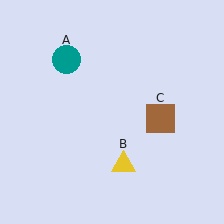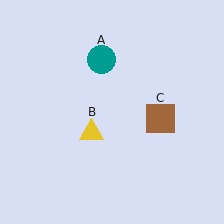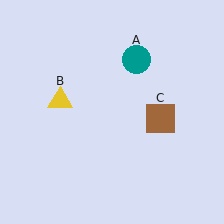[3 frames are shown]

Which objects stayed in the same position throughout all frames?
Brown square (object C) remained stationary.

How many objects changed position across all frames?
2 objects changed position: teal circle (object A), yellow triangle (object B).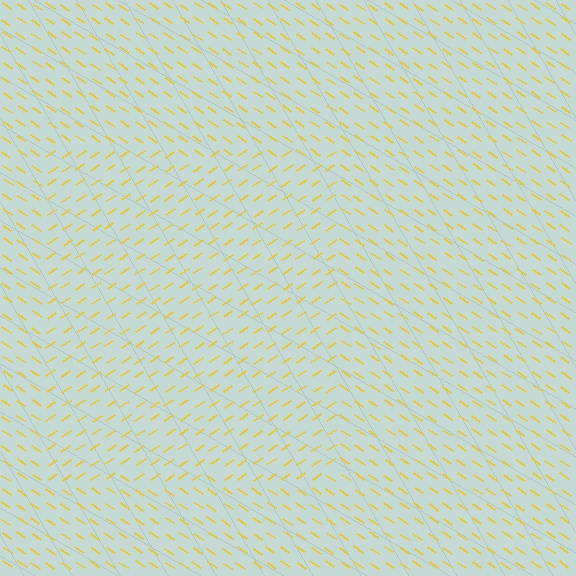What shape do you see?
I see a rectangle.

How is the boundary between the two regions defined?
The boundary is defined purely by a change in line orientation (approximately 67 degrees difference). All lines are the same color and thickness.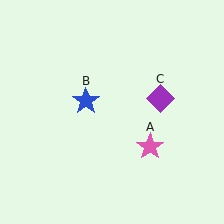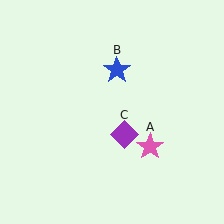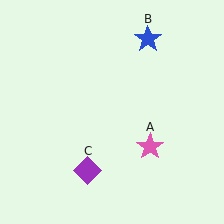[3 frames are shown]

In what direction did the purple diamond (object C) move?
The purple diamond (object C) moved down and to the left.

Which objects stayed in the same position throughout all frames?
Pink star (object A) remained stationary.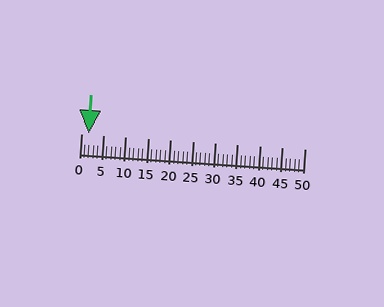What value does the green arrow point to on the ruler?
The green arrow points to approximately 2.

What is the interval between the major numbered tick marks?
The major tick marks are spaced 5 units apart.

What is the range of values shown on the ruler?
The ruler shows values from 0 to 50.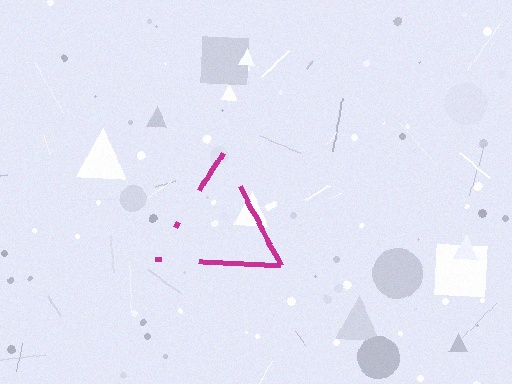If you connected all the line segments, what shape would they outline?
They would outline a triangle.